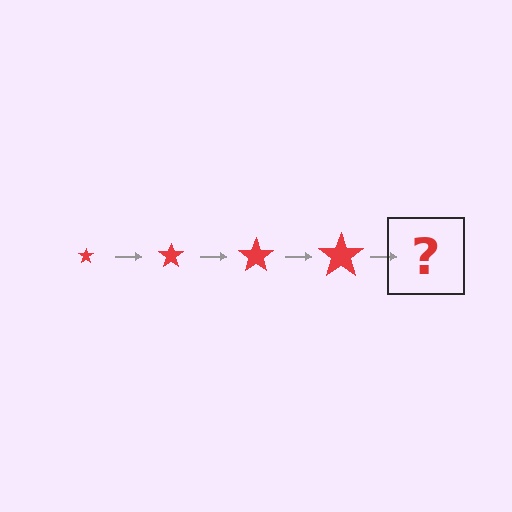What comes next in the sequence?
The next element should be a red star, larger than the previous one.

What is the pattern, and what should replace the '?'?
The pattern is that the star gets progressively larger each step. The '?' should be a red star, larger than the previous one.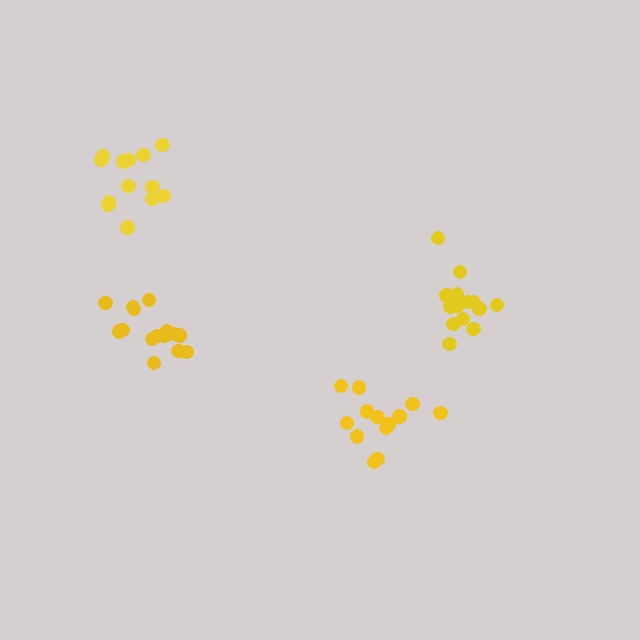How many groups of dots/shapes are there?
There are 4 groups.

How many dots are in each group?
Group 1: 15 dots, Group 2: 13 dots, Group 3: 13 dots, Group 4: 15 dots (56 total).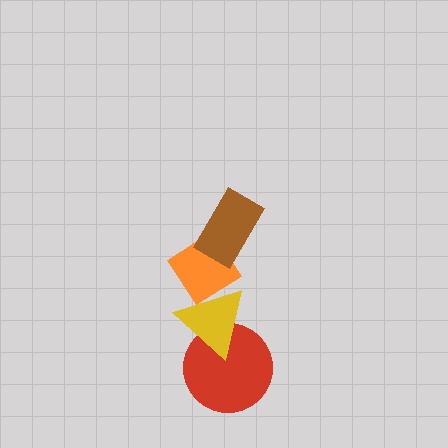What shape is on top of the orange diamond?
The brown rectangle is on top of the orange diamond.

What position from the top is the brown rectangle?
The brown rectangle is 1st from the top.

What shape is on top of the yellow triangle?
The orange diamond is on top of the yellow triangle.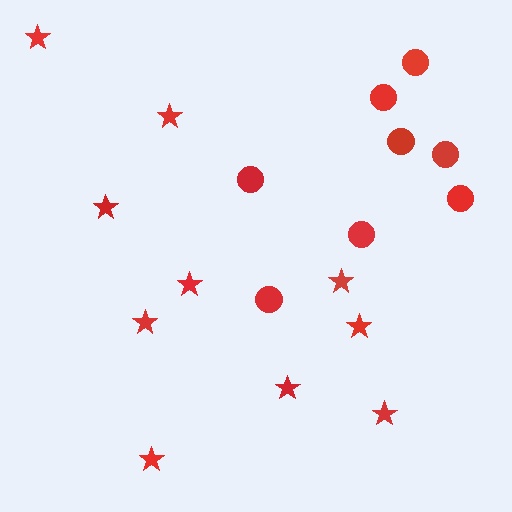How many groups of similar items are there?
There are 2 groups: one group of stars (10) and one group of circles (8).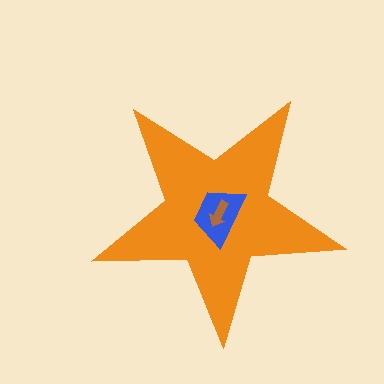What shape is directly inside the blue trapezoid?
The brown arrow.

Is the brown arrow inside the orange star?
Yes.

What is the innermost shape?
The brown arrow.